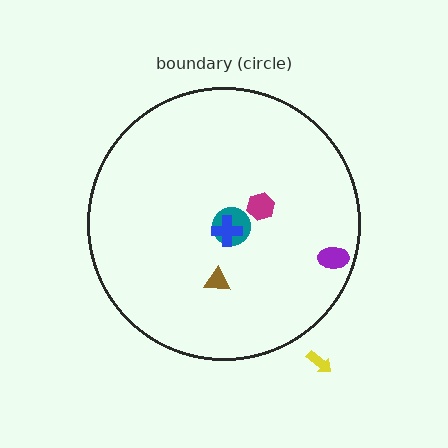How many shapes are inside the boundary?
5 inside, 1 outside.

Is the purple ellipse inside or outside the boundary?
Inside.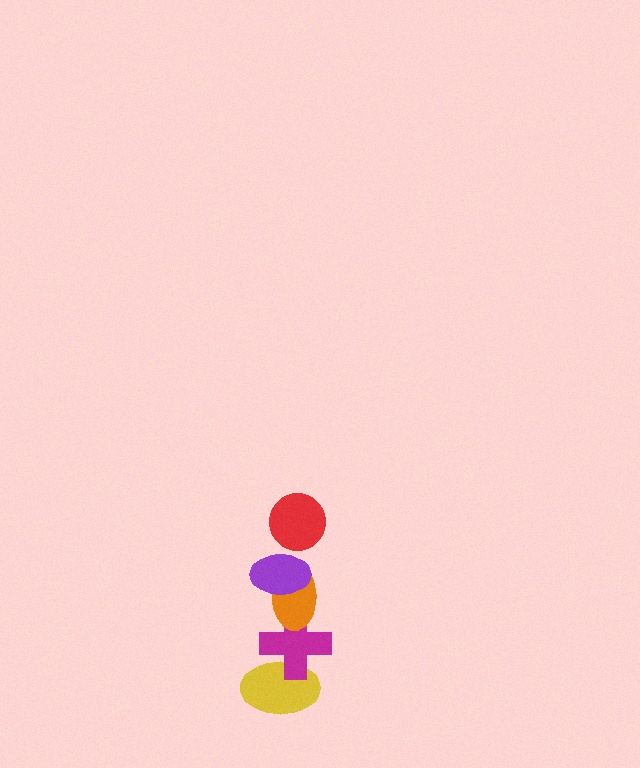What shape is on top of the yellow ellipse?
The magenta cross is on top of the yellow ellipse.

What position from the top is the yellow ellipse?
The yellow ellipse is 5th from the top.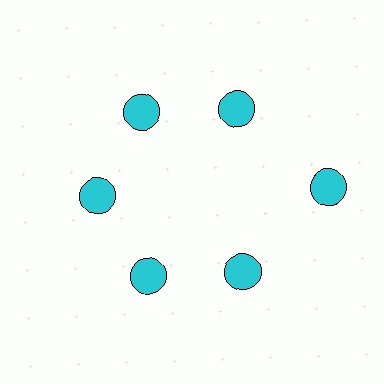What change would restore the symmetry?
The symmetry would be restored by moving it inward, back onto the ring so that all 6 circles sit at equal angles and equal distance from the center.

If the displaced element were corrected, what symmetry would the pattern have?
It would have 6-fold rotational symmetry — the pattern would map onto itself every 60 degrees.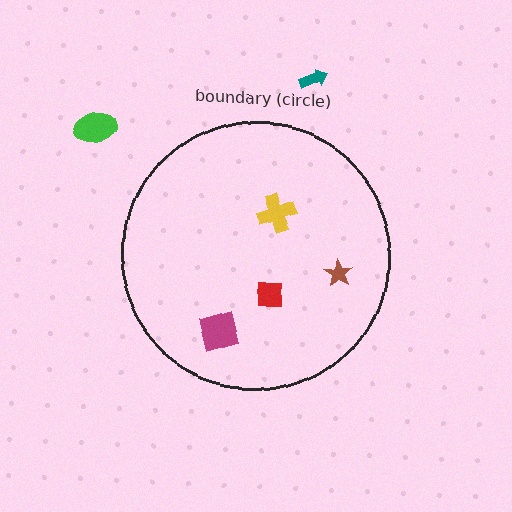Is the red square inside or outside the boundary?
Inside.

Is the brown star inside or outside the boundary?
Inside.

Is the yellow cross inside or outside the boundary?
Inside.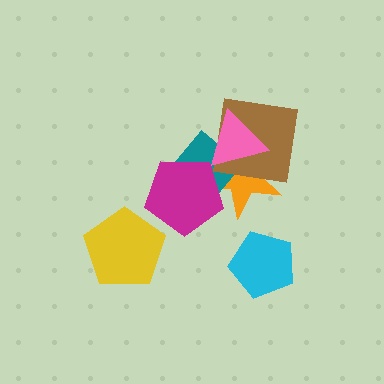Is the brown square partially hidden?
Yes, it is partially covered by another shape.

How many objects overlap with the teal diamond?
4 objects overlap with the teal diamond.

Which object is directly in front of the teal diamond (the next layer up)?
The brown square is directly in front of the teal diamond.